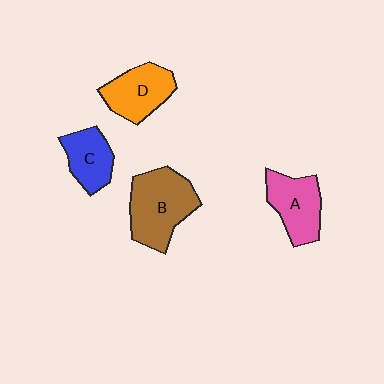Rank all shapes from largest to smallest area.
From largest to smallest: B (brown), A (pink), D (orange), C (blue).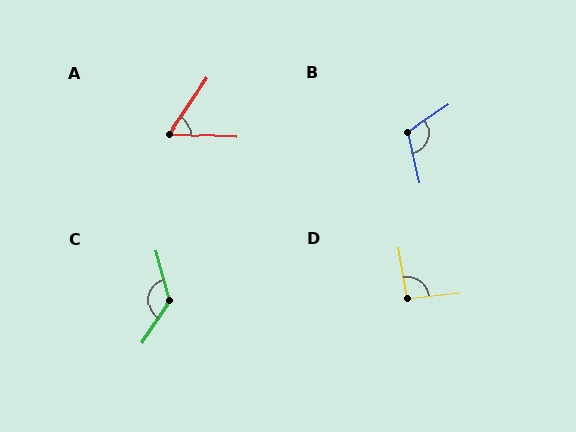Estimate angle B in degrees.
Approximately 111 degrees.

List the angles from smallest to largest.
A (58°), D (94°), B (111°), C (132°).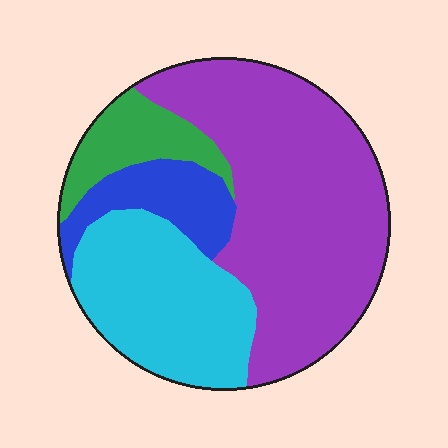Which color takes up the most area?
Purple, at roughly 50%.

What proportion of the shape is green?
Green covers 11% of the shape.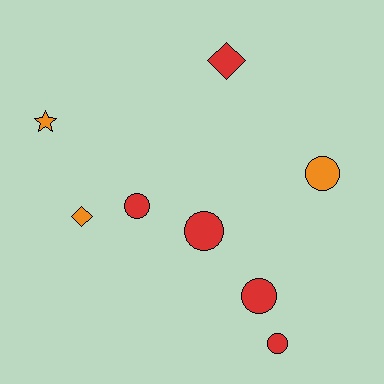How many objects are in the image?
There are 8 objects.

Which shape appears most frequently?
Circle, with 5 objects.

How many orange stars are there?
There is 1 orange star.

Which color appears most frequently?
Red, with 5 objects.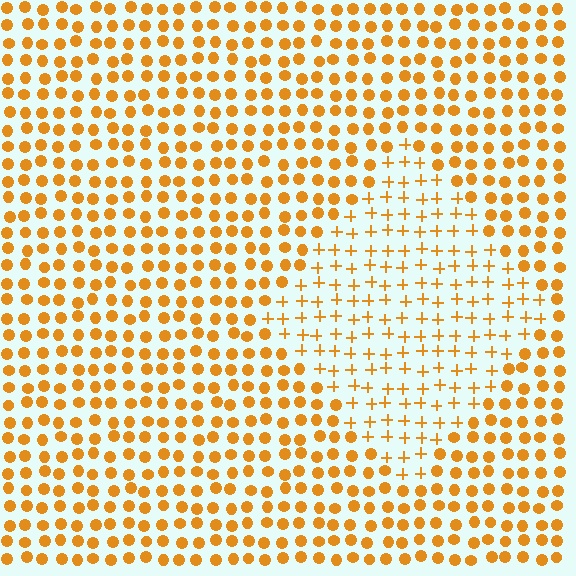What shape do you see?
I see a diamond.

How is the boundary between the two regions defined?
The boundary is defined by a change in element shape: plus signs inside vs. circles outside. All elements share the same color and spacing.